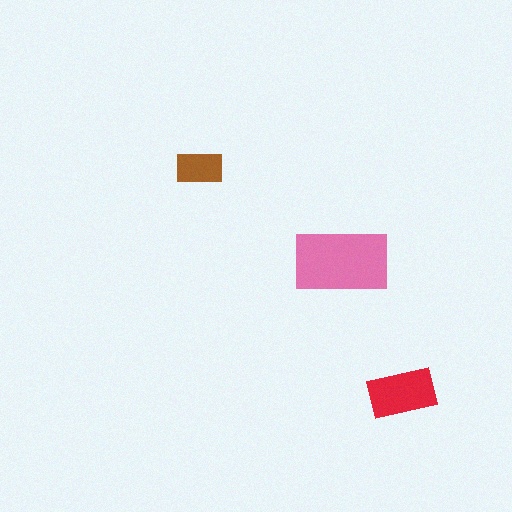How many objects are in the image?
There are 3 objects in the image.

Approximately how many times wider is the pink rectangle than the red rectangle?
About 1.5 times wider.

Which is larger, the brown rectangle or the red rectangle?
The red one.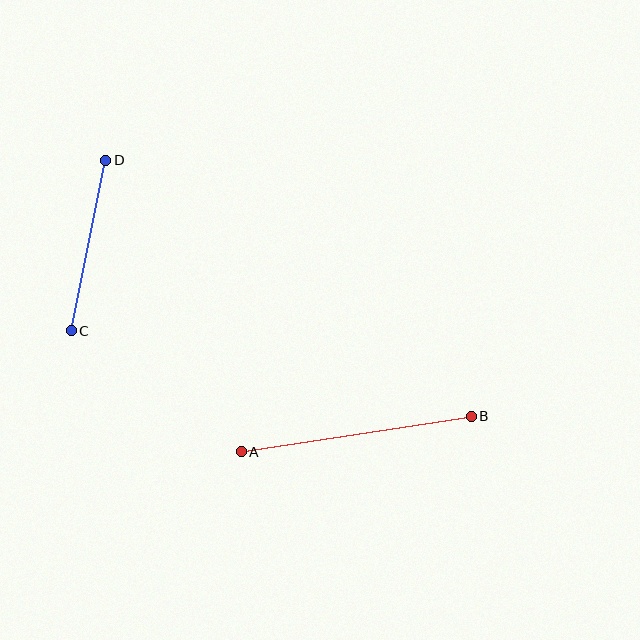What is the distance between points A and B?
The distance is approximately 233 pixels.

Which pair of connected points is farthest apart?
Points A and B are farthest apart.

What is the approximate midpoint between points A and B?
The midpoint is at approximately (356, 434) pixels.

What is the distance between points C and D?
The distance is approximately 174 pixels.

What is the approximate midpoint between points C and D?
The midpoint is at approximately (89, 245) pixels.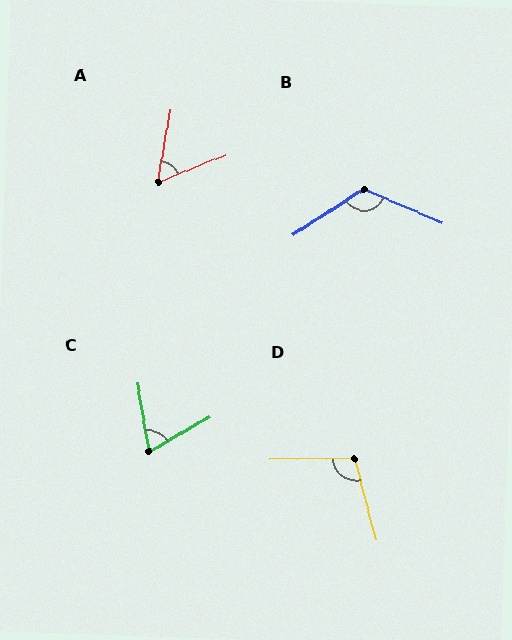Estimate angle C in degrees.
Approximately 70 degrees.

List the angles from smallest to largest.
A (57°), C (70°), D (104°), B (124°).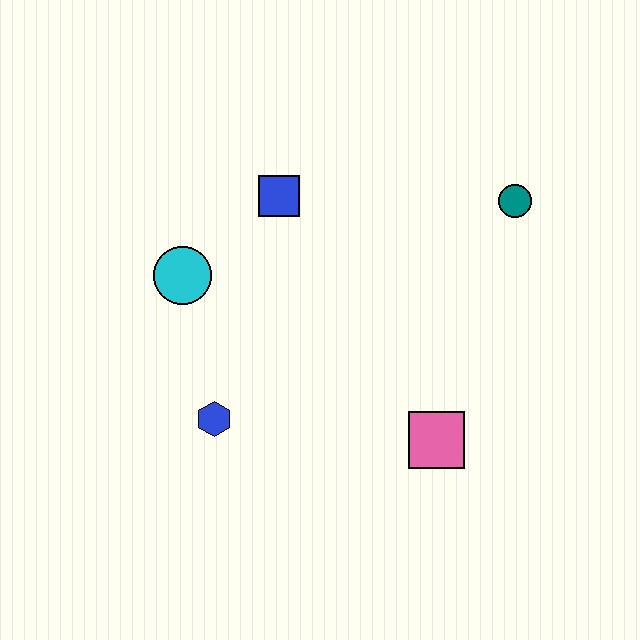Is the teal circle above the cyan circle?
Yes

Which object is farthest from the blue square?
The pink square is farthest from the blue square.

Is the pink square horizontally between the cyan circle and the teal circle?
Yes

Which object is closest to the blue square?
The cyan circle is closest to the blue square.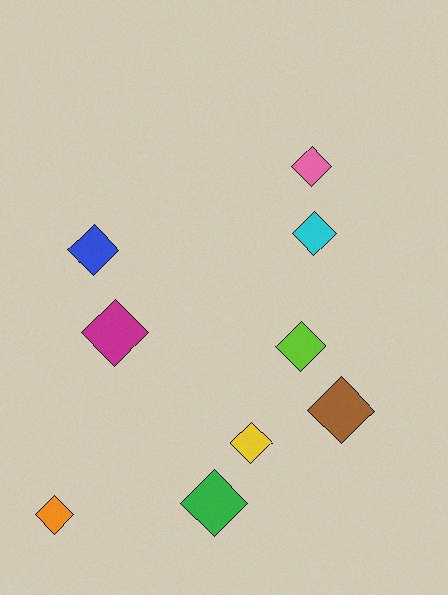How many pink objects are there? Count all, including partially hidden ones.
There is 1 pink object.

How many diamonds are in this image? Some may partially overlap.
There are 9 diamonds.